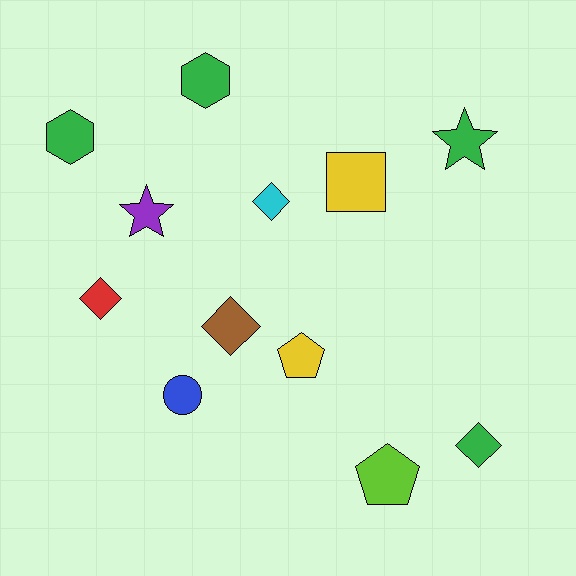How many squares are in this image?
There is 1 square.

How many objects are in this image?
There are 12 objects.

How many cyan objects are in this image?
There is 1 cyan object.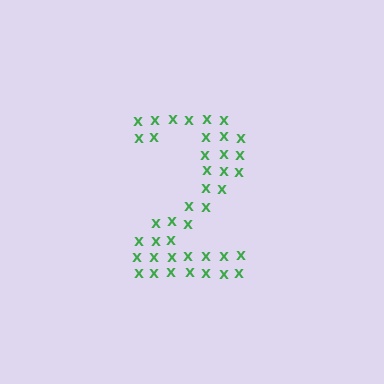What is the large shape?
The large shape is the digit 2.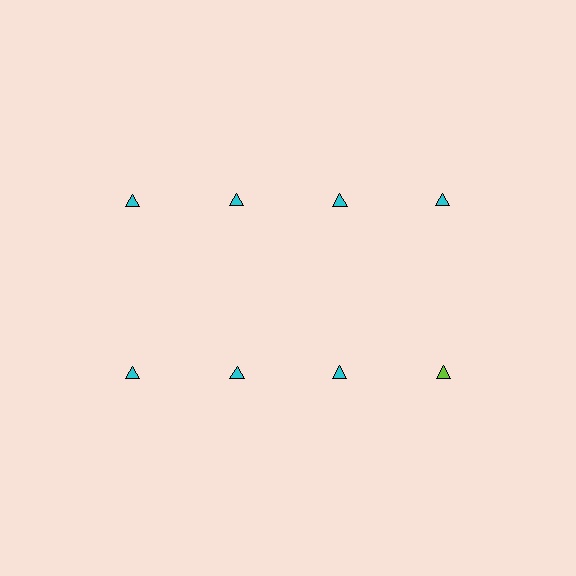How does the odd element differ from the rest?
It has a different color: lime instead of cyan.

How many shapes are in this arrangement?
There are 8 shapes arranged in a grid pattern.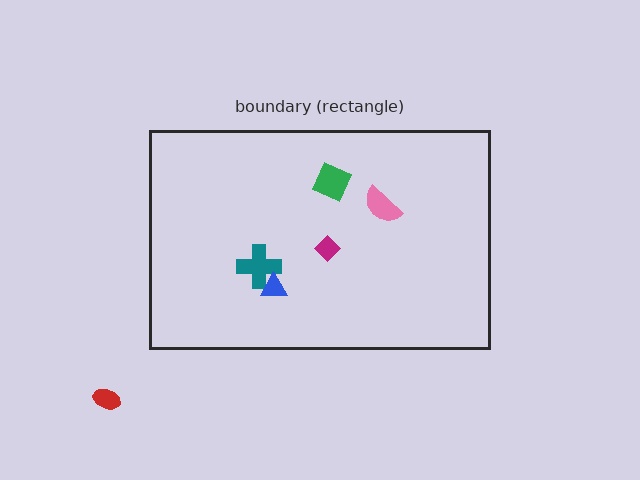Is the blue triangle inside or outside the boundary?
Inside.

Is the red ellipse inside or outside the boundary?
Outside.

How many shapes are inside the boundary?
5 inside, 1 outside.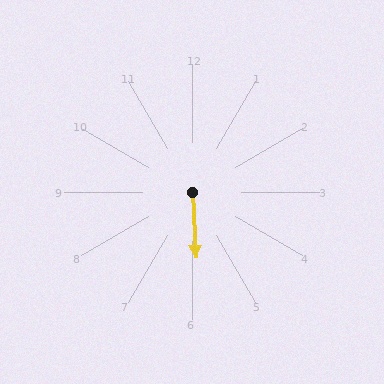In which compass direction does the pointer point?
South.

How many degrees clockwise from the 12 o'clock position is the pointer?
Approximately 177 degrees.